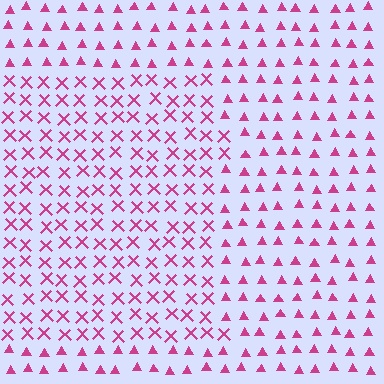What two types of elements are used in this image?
The image uses X marks inside the rectangle region and triangles outside it.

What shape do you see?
I see a rectangle.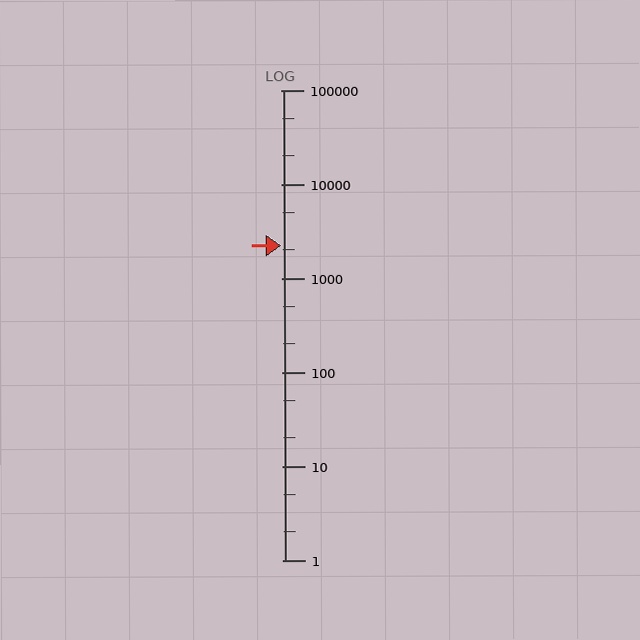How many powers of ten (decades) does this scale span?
The scale spans 5 decades, from 1 to 100000.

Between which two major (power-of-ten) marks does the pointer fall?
The pointer is between 1000 and 10000.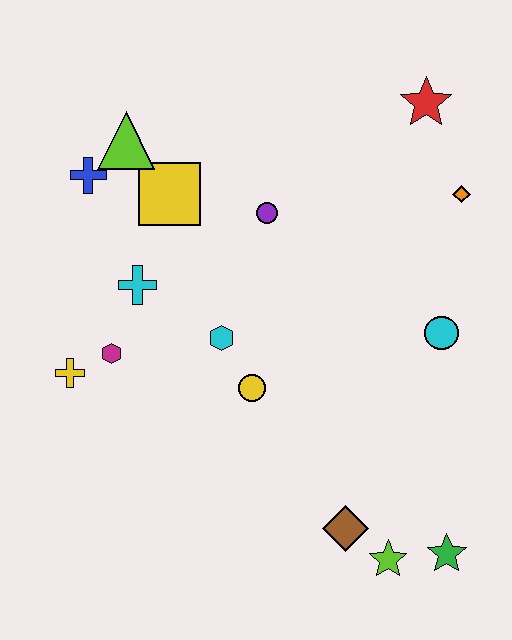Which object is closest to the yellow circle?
The cyan hexagon is closest to the yellow circle.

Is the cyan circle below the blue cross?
Yes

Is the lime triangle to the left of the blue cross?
No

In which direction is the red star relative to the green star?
The red star is above the green star.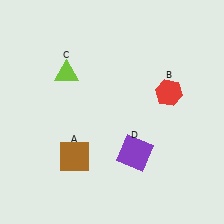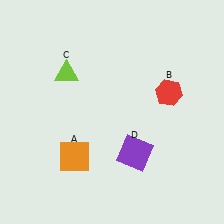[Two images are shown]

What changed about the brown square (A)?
In Image 1, A is brown. In Image 2, it changed to orange.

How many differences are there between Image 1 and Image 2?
There is 1 difference between the two images.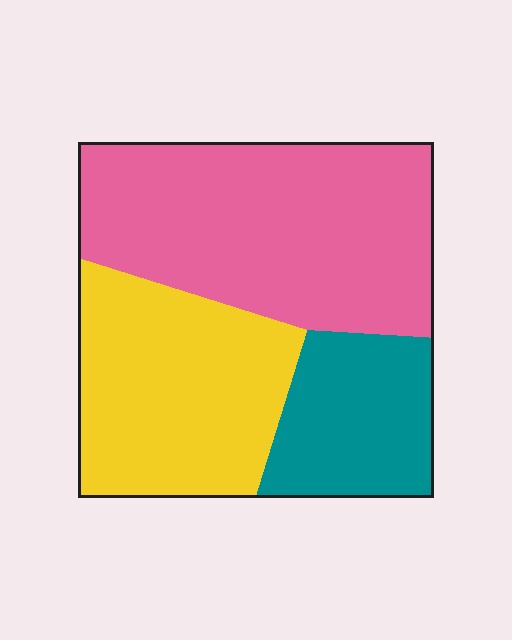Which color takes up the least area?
Teal, at roughly 20%.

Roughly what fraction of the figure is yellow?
Yellow takes up about one third (1/3) of the figure.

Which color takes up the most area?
Pink, at roughly 45%.